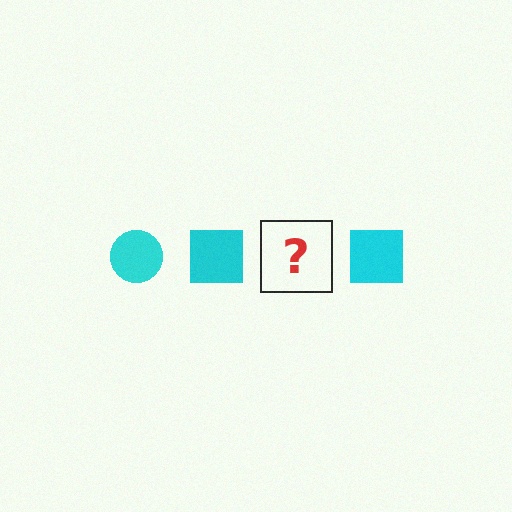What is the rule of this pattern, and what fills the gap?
The rule is that the pattern cycles through circle, square shapes in cyan. The gap should be filled with a cyan circle.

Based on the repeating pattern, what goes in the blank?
The blank should be a cyan circle.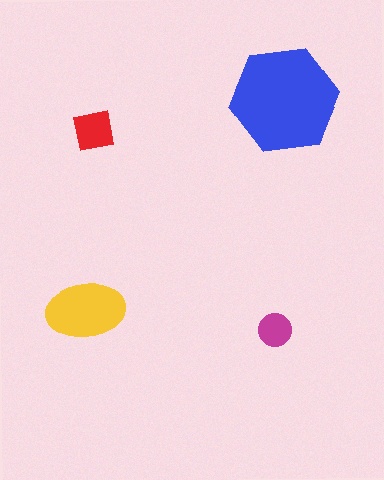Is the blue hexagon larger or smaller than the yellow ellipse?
Larger.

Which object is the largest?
The blue hexagon.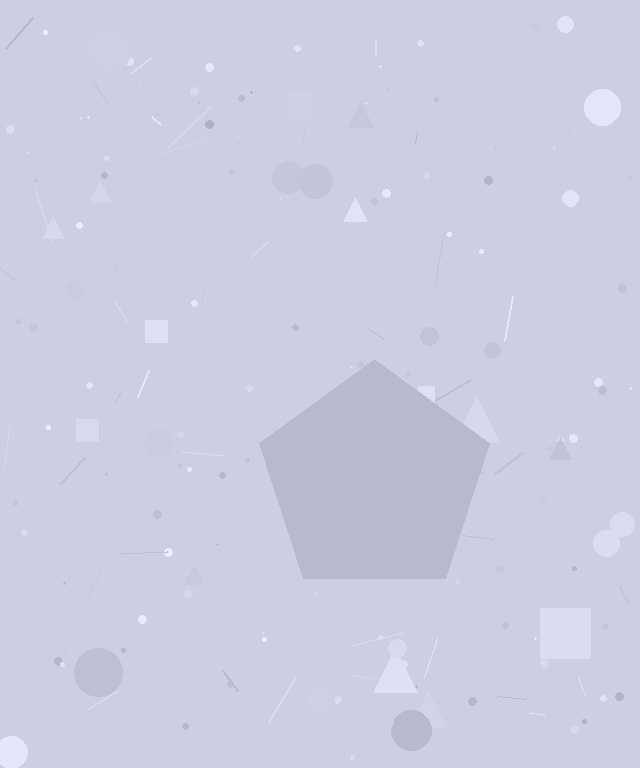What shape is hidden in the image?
A pentagon is hidden in the image.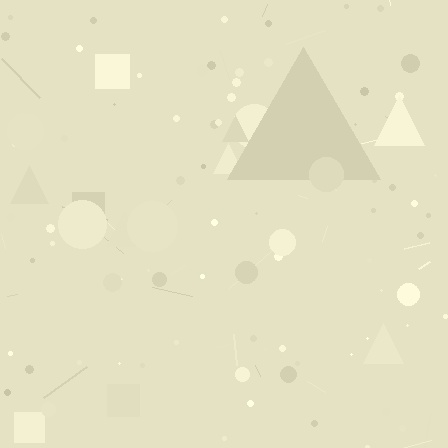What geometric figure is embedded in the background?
A triangle is embedded in the background.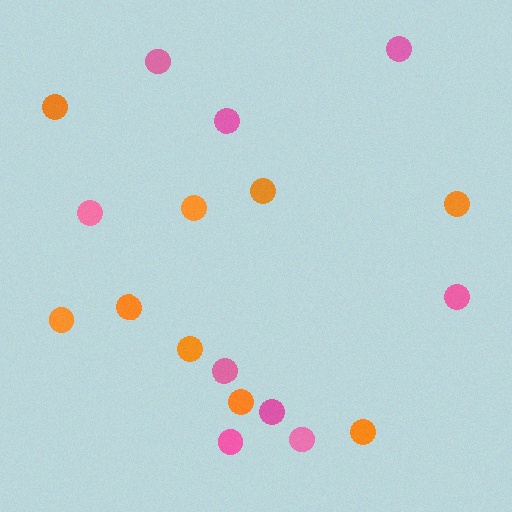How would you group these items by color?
There are 2 groups: one group of orange circles (9) and one group of pink circles (9).